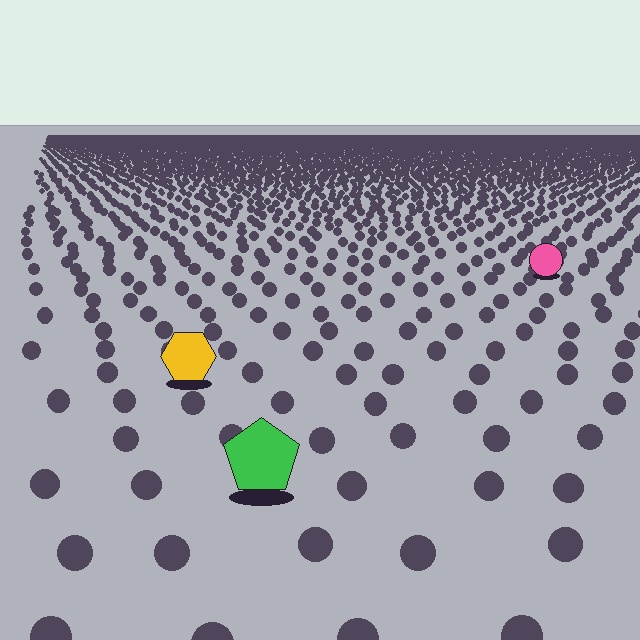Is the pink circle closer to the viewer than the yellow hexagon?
No. The yellow hexagon is closer — you can tell from the texture gradient: the ground texture is coarser near it.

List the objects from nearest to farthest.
From nearest to farthest: the green pentagon, the yellow hexagon, the pink circle.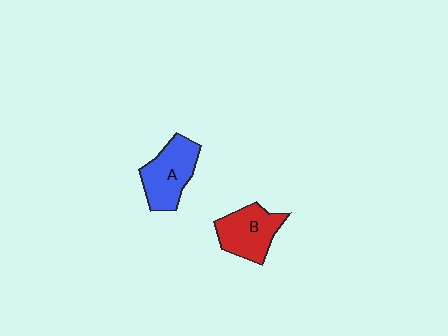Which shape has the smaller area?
Shape B (red).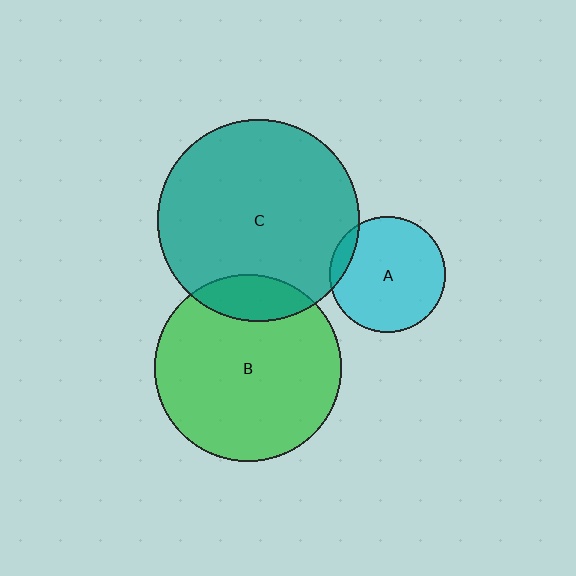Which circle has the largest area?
Circle C (teal).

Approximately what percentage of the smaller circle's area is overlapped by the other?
Approximately 15%.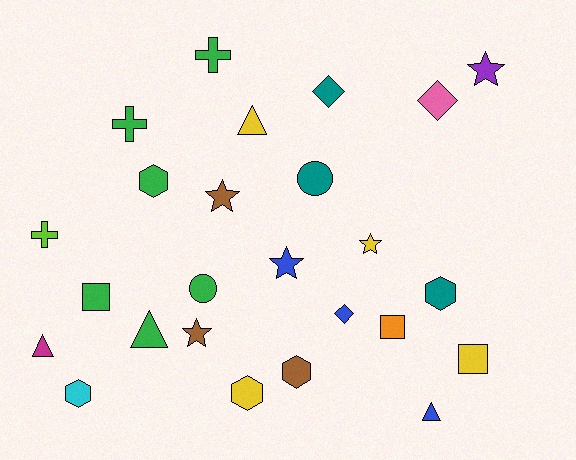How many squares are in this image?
There are 3 squares.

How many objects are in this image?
There are 25 objects.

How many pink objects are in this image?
There is 1 pink object.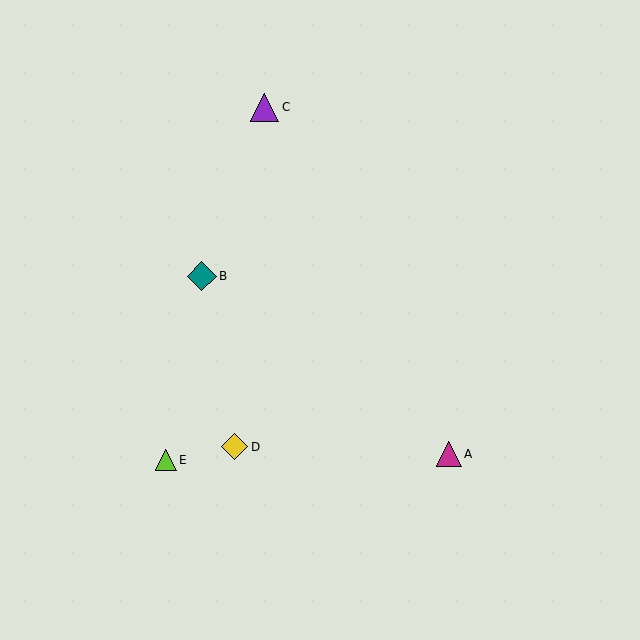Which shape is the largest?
The teal diamond (labeled B) is the largest.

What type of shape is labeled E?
Shape E is a lime triangle.